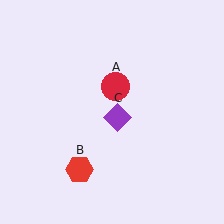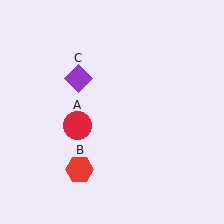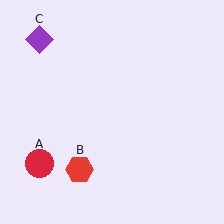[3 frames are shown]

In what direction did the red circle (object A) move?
The red circle (object A) moved down and to the left.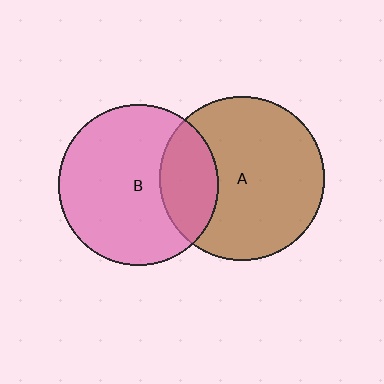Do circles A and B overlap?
Yes.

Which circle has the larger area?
Circle A (brown).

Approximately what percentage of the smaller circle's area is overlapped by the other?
Approximately 25%.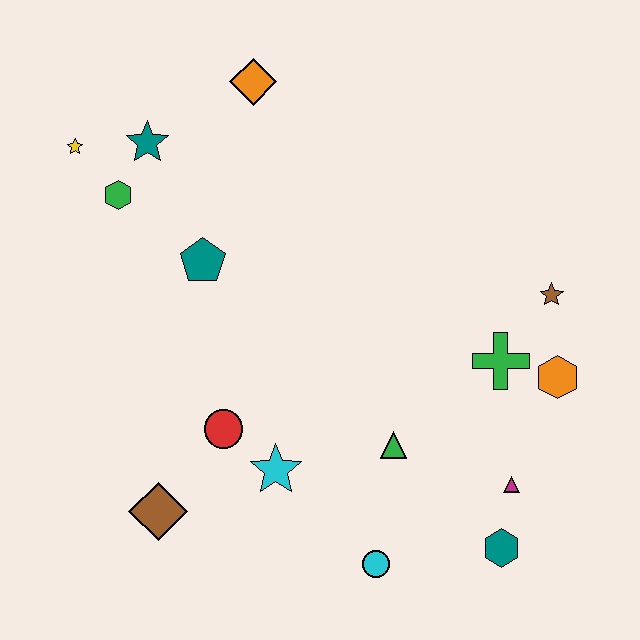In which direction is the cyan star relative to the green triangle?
The cyan star is to the left of the green triangle.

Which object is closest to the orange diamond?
The teal star is closest to the orange diamond.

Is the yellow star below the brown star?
No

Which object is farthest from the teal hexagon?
The yellow star is farthest from the teal hexagon.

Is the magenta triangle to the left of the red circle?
No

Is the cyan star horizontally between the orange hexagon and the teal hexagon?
No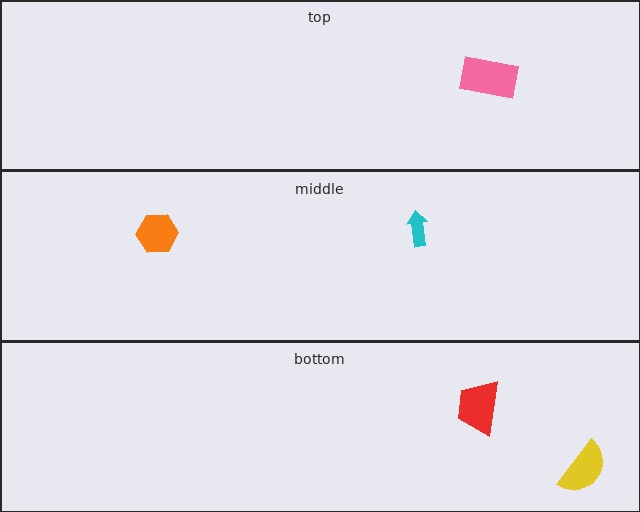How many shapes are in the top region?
1.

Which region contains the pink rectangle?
The top region.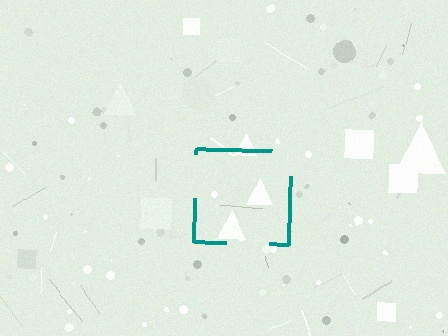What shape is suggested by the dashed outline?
The dashed outline suggests a square.